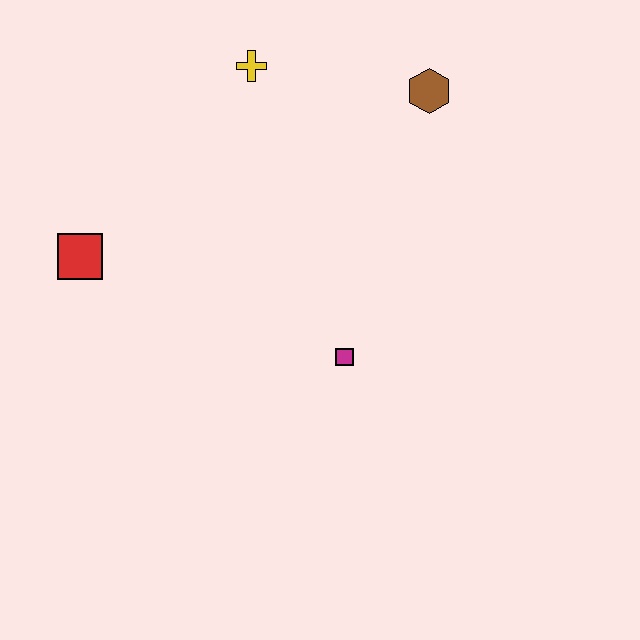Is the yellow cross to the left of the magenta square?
Yes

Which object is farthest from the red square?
The brown hexagon is farthest from the red square.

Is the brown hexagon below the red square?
No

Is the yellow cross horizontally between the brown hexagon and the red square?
Yes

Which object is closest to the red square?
The yellow cross is closest to the red square.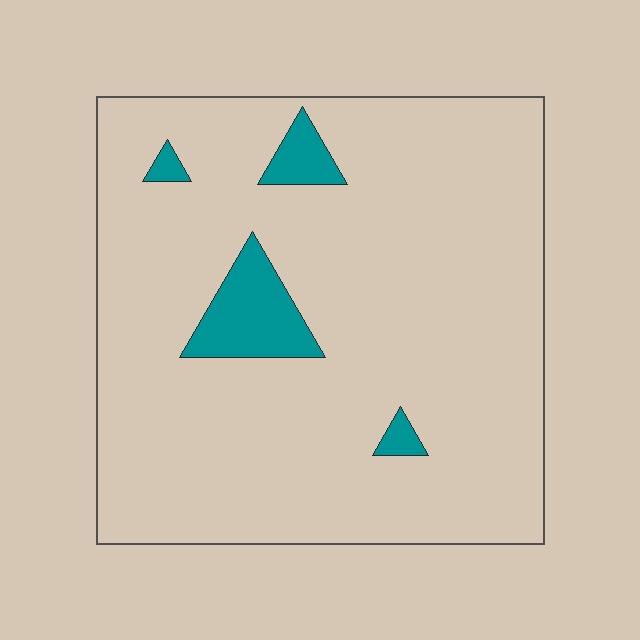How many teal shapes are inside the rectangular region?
4.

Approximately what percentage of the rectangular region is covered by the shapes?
Approximately 10%.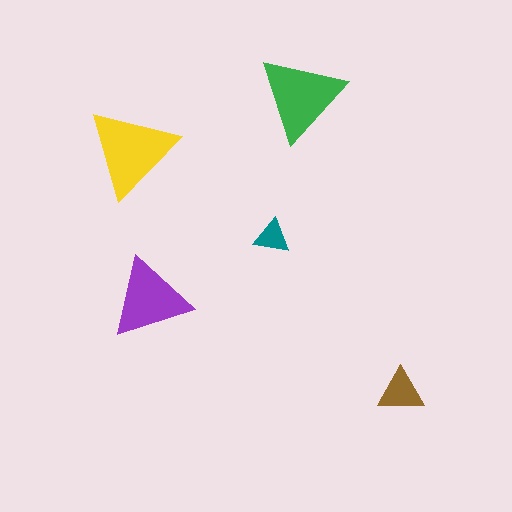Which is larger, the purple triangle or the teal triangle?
The purple one.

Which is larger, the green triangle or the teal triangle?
The green one.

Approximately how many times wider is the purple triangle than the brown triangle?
About 1.5 times wider.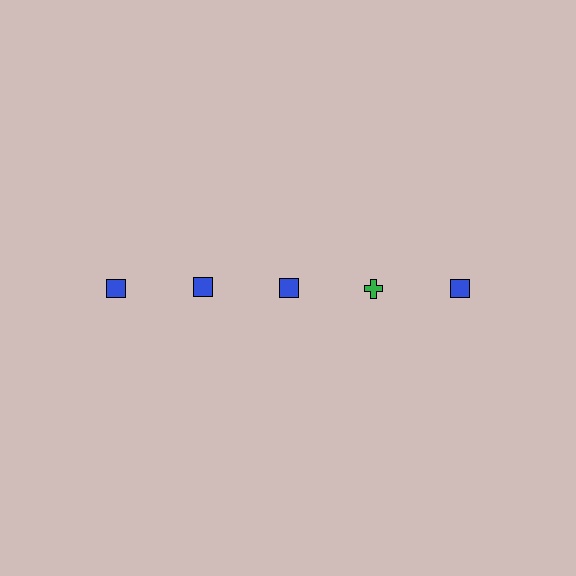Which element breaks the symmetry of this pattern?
The green cross in the top row, second from right column breaks the symmetry. All other shapes are blue squares.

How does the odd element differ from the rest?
It differs in both color (green instead of blue) and shape (cross instead of square).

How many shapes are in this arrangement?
There are 5 shapes arranged in a grid pattern.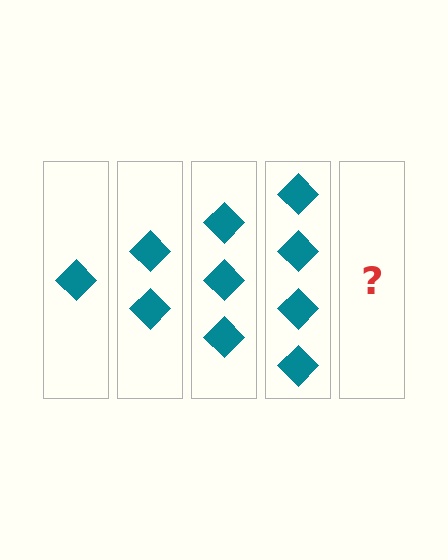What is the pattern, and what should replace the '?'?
The pattern is that each step adds one more diamond. The '?' should be 5 diamonds.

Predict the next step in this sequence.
The next step is 5 diamonds.